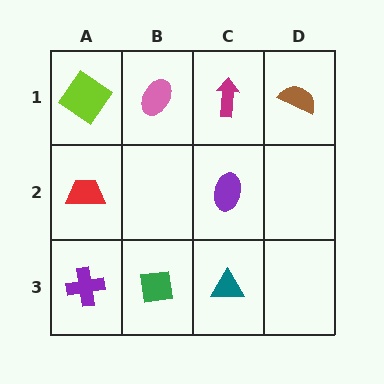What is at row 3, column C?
A teal triangle.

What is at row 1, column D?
A brown semicircle.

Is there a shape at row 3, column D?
No, that cell is empty.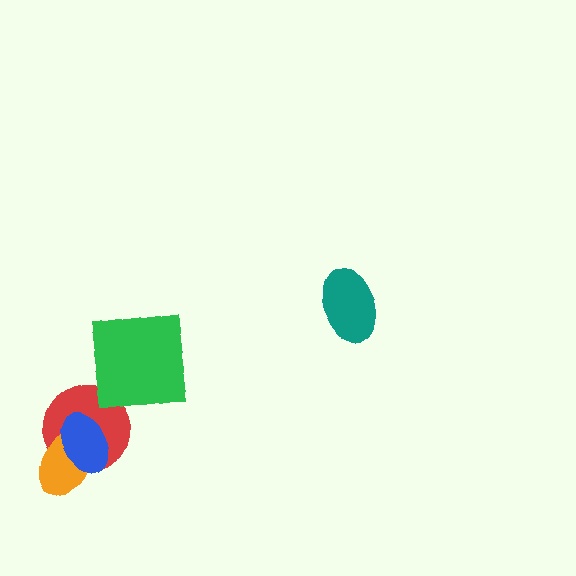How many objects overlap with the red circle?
2 objects overlap with the red circle.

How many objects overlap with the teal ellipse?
0 objects overlap with the teal ellipse.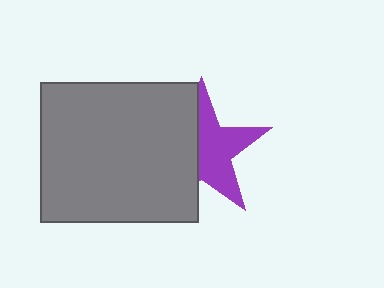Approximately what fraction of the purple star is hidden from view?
Roughly 46% of the purple star is hidden behind the gray rectangle.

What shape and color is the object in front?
The object in front is a gray rectangle.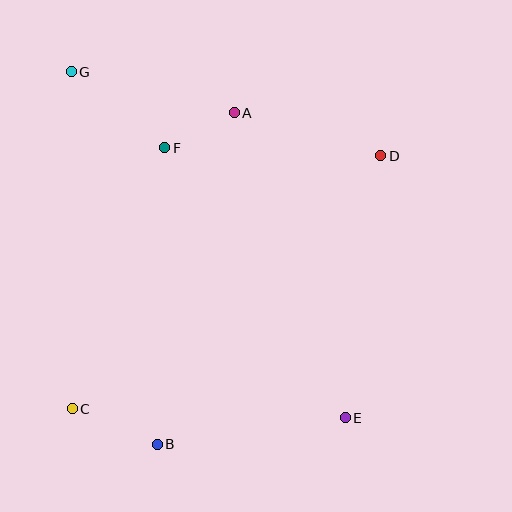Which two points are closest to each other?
Points A and F are closest to each other.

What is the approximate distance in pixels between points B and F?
The distance between B and F is approximately 297 pixels.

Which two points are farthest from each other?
Points E and G are farthest from each other.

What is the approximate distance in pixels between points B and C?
The distance between B and C is approximately 92 pixels.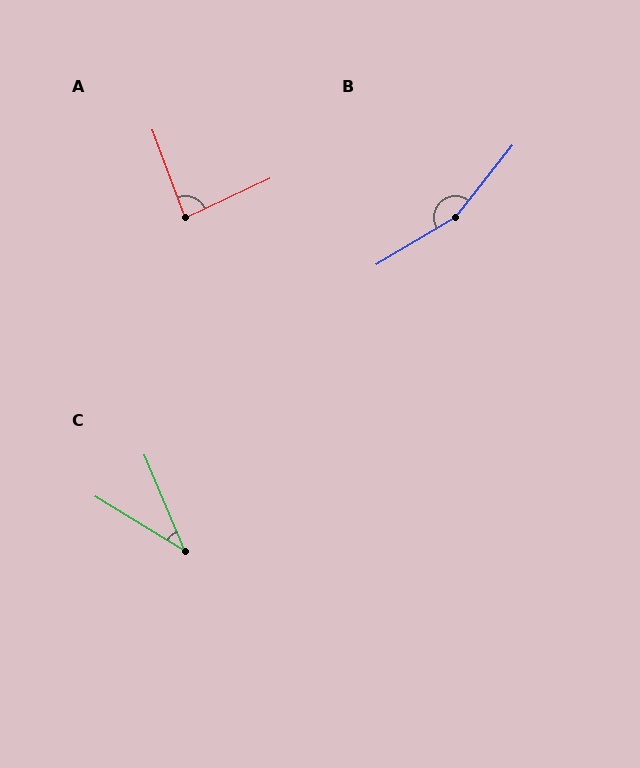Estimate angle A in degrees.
Approximately 85 degrees.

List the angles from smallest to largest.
C (36°), A (85°), B (159°).